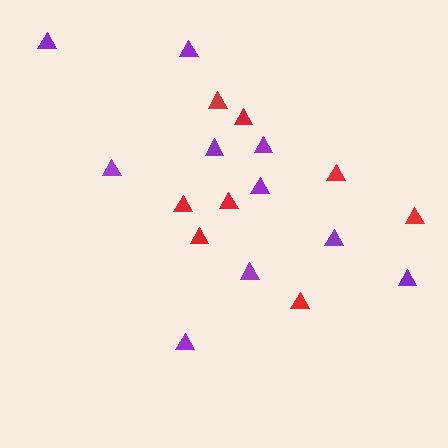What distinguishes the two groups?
There are 2 groups: one group of red triangles (8) and one group of purple triangles (10).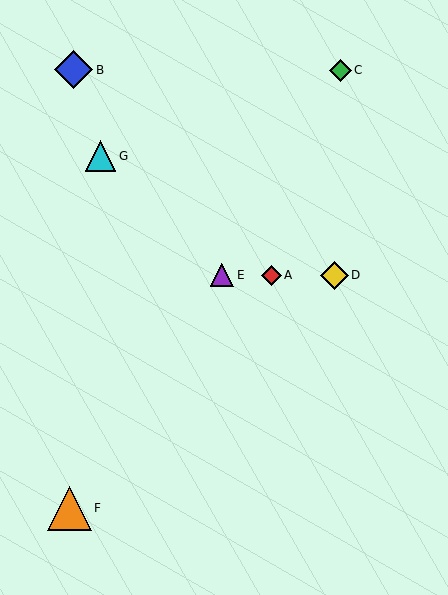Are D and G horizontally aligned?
No, D is at y≈275 and G is at y≈156.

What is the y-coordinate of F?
Object F is at y≈508.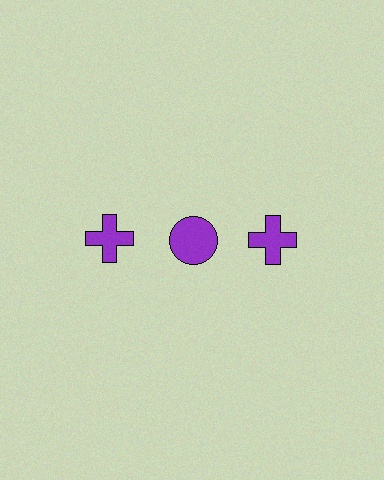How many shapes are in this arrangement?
There are 3 shapes arranged in a grid pattern.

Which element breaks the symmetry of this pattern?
The purple circle in the top row, second from left column breaks the symmetry. All other shapes are purple crosses.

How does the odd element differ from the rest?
It has a different shape: circle instead of cross.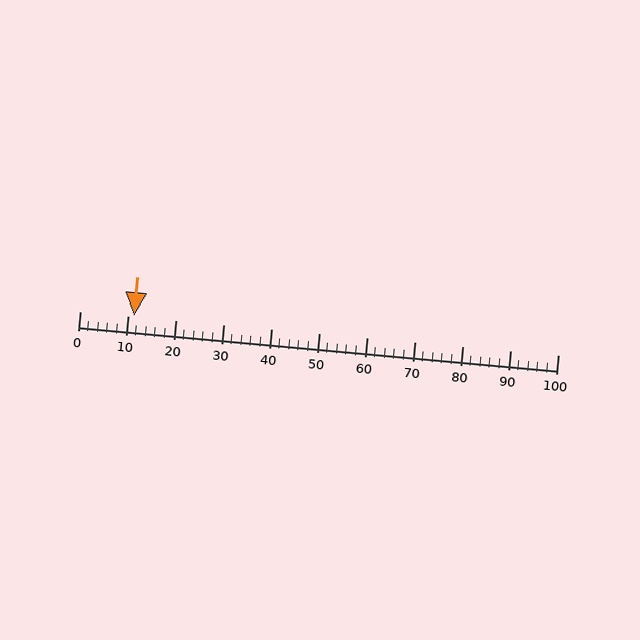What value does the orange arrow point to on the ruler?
The orange arrow points to approximately 11.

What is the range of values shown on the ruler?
The ruler shows values from 0 to 100.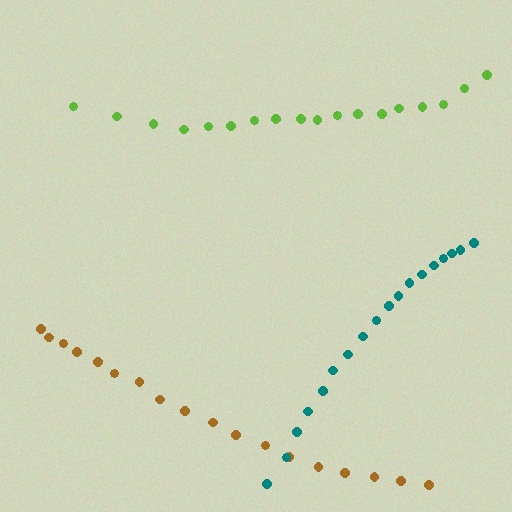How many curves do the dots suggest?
There are 3 distinct paths.